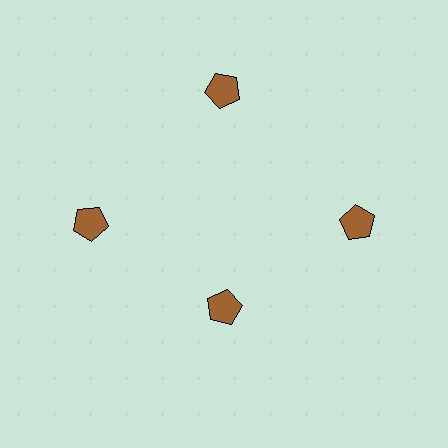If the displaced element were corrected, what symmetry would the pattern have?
It would have 4-fold rotational symmetry — the pattern would map onto itself every 90 degrees.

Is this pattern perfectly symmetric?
No. The 4 brown pentagons are arranged in a ring, but one element near the 6 o'clock position is pulled inward toward the center, breaking the 4-fold rotational symmetry.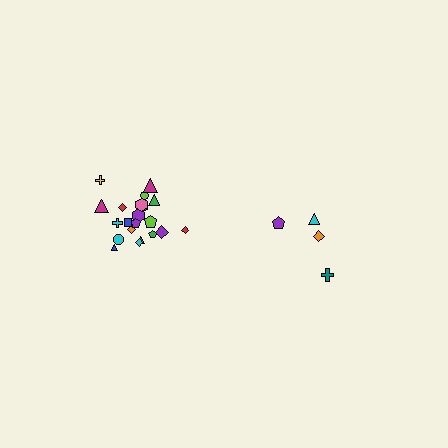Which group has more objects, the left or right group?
The left group.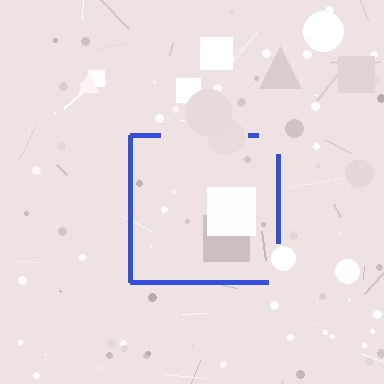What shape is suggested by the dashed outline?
The dashed outline suggests a square.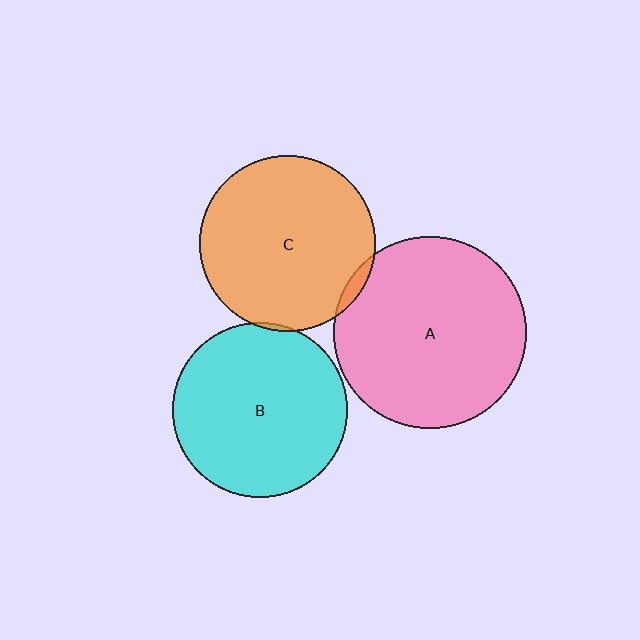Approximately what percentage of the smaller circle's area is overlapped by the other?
Approximately 5%.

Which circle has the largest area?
Circle A (pink).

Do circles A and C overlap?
Yes.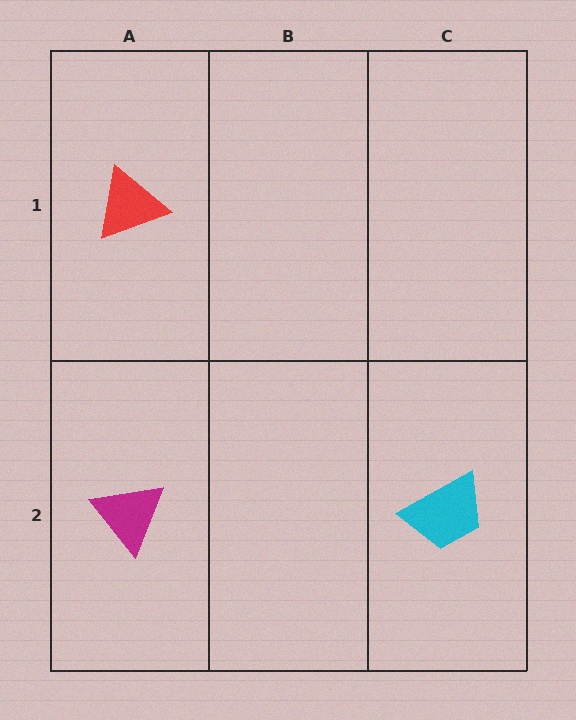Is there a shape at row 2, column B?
No, that cell is empty.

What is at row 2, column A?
A magenta triangle.